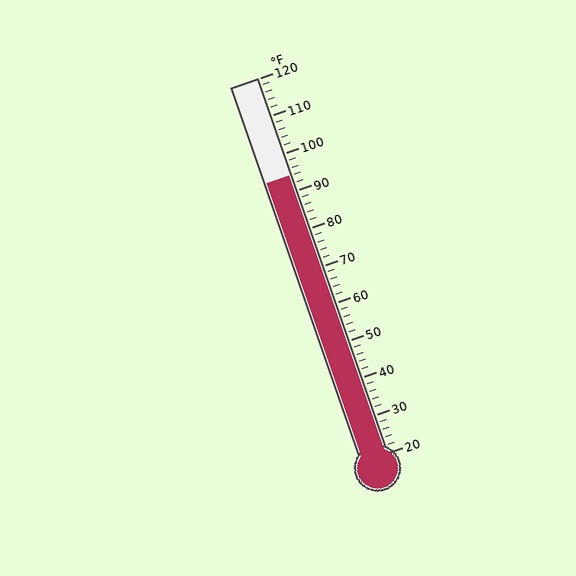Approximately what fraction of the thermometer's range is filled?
The thermometer is filled to approximately 75% of its range.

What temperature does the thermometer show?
The thermometer shows approximately 94°F.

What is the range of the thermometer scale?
The thermometer scale ranges from 20°F to 120°F.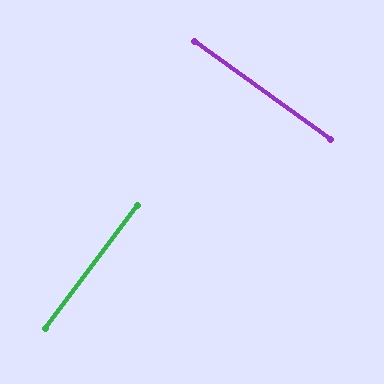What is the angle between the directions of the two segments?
Approximately 89 degrees.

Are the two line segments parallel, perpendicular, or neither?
Perpendicular — they meet at approximately 89°.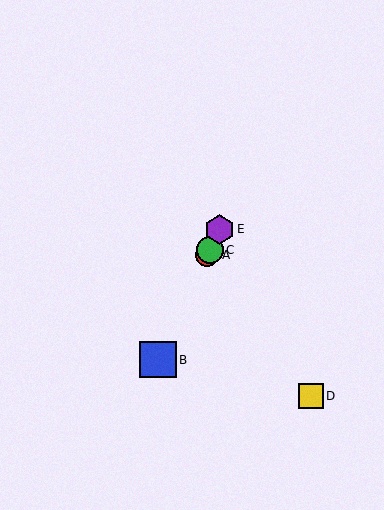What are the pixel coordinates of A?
Object A is at (207, 255).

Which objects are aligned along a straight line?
Objects A, B, C, E are aligned along a straight line.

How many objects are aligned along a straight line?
4 objects (A, B, C, E) are aligned along a straight line.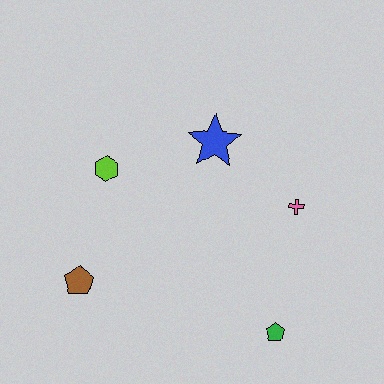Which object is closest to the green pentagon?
The pink cross is closest to the green pentagon.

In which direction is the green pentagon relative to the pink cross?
The green pentagon is below the pink cross.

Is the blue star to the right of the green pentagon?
No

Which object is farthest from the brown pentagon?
The pink cross is farthest from the brown pentagon.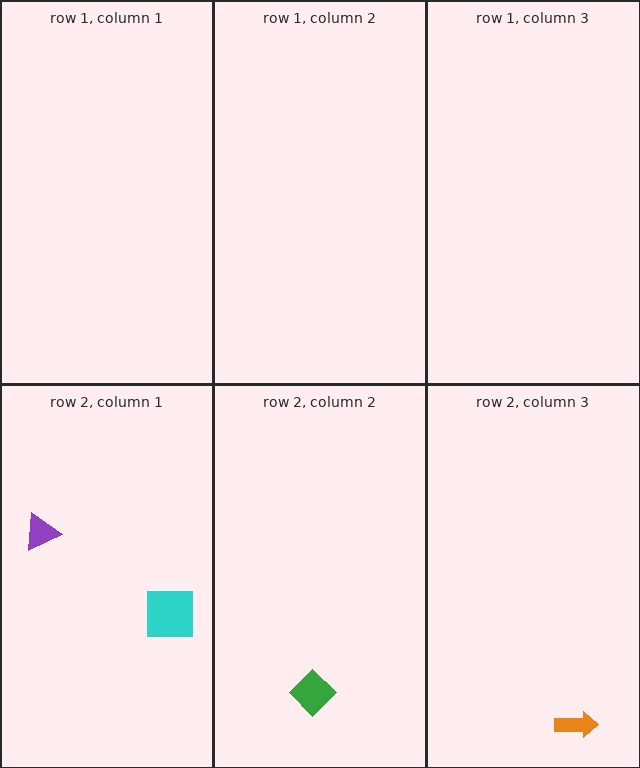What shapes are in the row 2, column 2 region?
The green diamond.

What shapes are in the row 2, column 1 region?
The cyan square, the purple triangle.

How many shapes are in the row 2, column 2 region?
1.